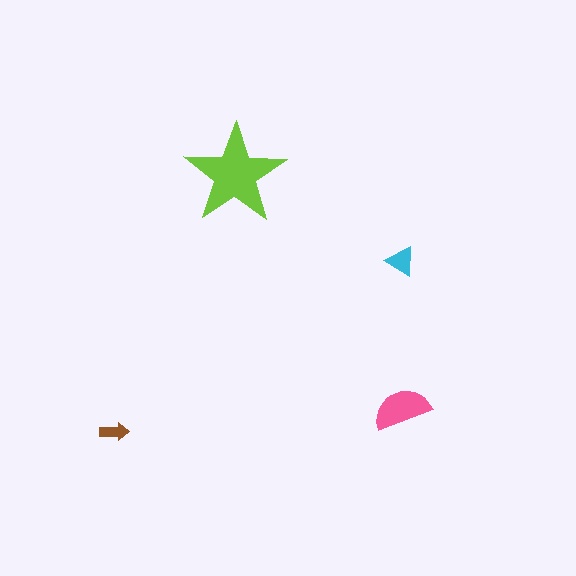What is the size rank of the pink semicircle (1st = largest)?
2nd.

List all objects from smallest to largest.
The brown arrow, the cyan triangle, the pink semicircle, the lime star.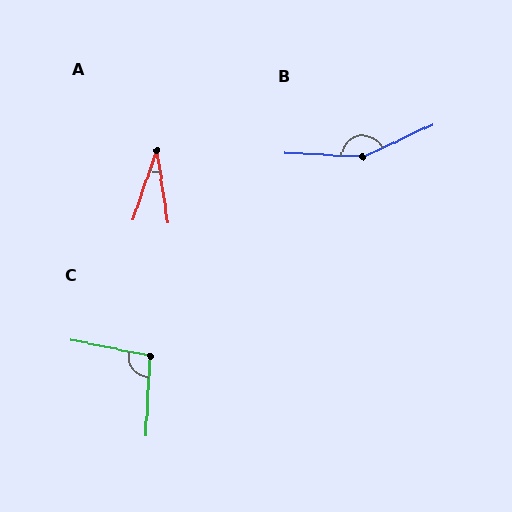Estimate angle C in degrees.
Approximately 99 degrees.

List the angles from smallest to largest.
A (28°), C (99°), B (153°).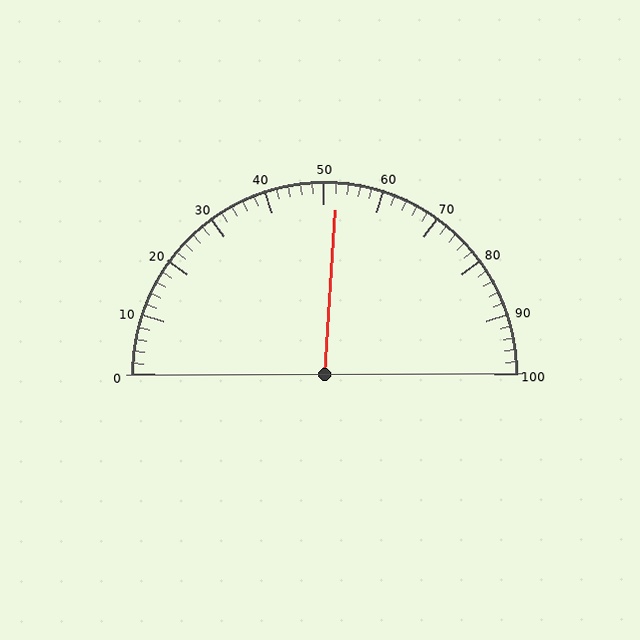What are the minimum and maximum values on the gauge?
The gauge ranges from 0 to 100.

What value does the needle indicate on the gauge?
The needle indicates approximately 52.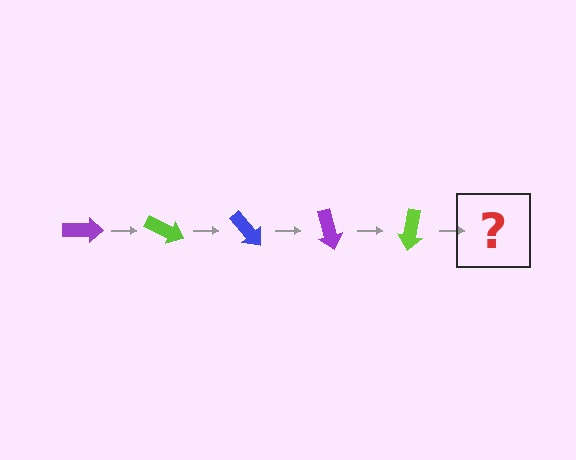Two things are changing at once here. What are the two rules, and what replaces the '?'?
The two rules are that it rotates 25 degrees each step and the color cycles through purple, lime, and blue. The '?' should be a blue arrow, rotated 125 degrees from the start.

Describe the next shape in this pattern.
It should be a blue arrow, rotated 125 degrees from the start.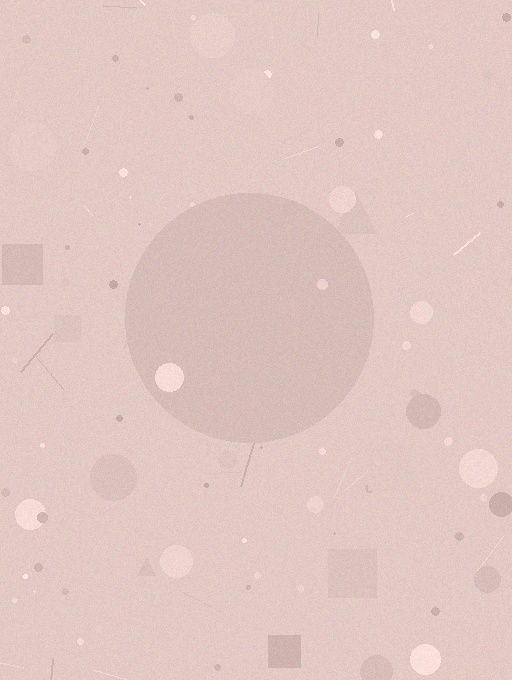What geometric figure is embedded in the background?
A circle is embedded in the background.